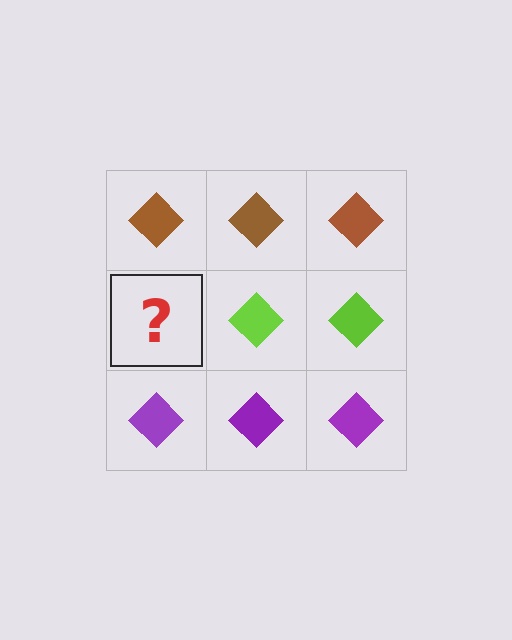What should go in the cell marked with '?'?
The missing cell should contain a lime diamond.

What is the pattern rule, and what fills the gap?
The rule is that each row has a consistent color. The gap should be filled with a lime diamond.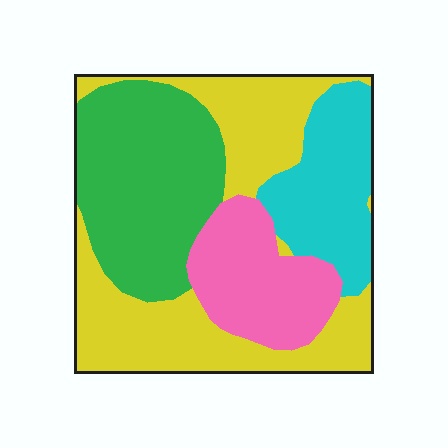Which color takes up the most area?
Yellow, at roughly 35%.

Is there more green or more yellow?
Yellow.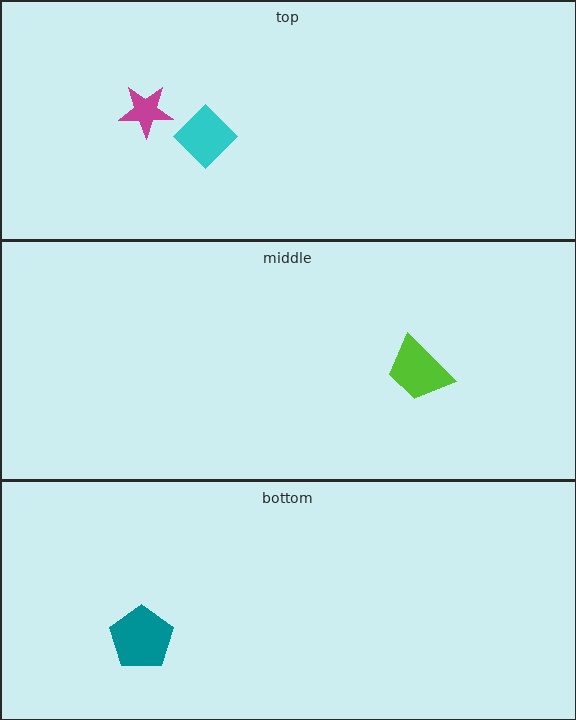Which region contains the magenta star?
The top region.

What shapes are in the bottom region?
The teal pentagon.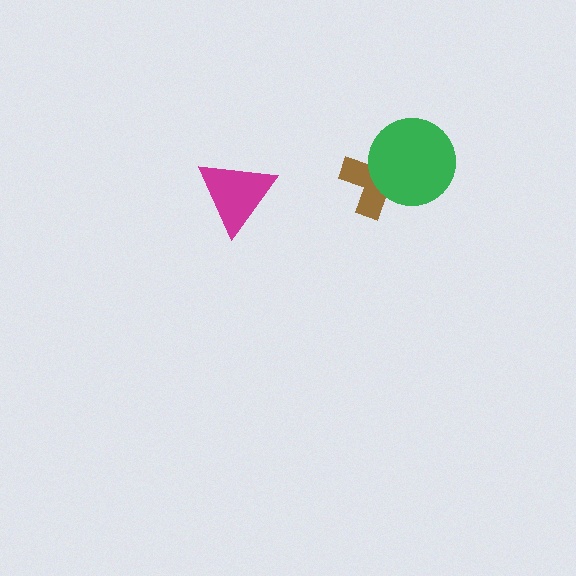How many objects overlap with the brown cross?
1 object overlaps with the brown cross.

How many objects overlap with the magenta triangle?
0 objects overlap with the magenta triangle.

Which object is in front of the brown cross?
The green circle is in front of the brown cross.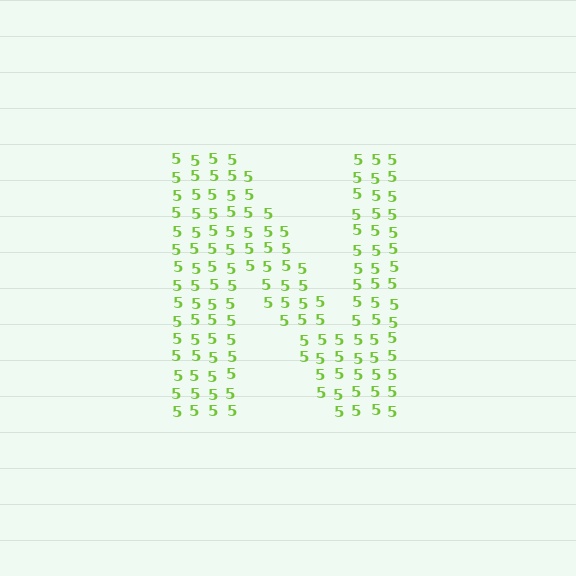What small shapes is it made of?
It is made of small digit 5's.